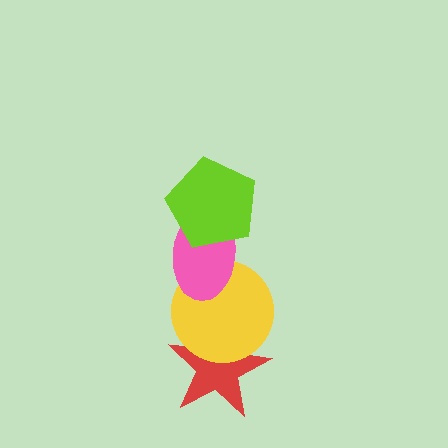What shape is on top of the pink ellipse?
The lime pentagon is on top of the pink ellipse.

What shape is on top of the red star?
The yellow circle is on top of the red star.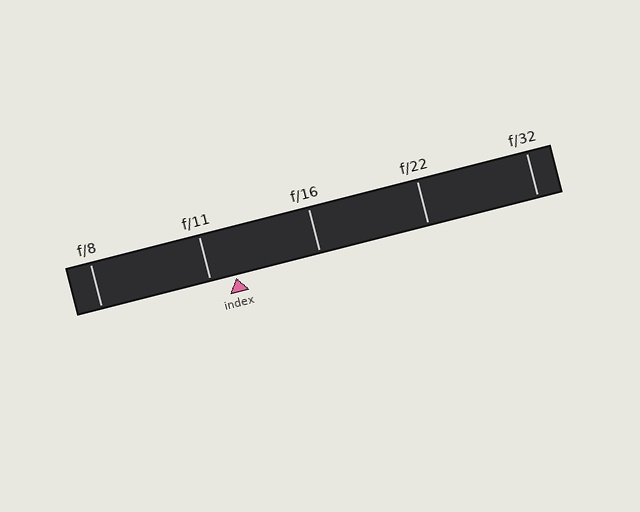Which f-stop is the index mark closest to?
The index mark is closest to f/11.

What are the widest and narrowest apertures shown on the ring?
The widest aperture shown is f/8 and the narrowest is f/32.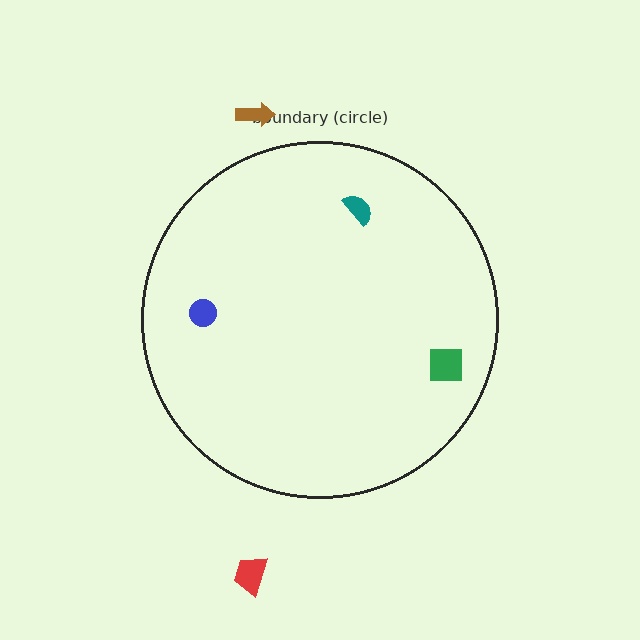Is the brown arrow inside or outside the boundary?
Outside.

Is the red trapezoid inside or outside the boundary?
Outside.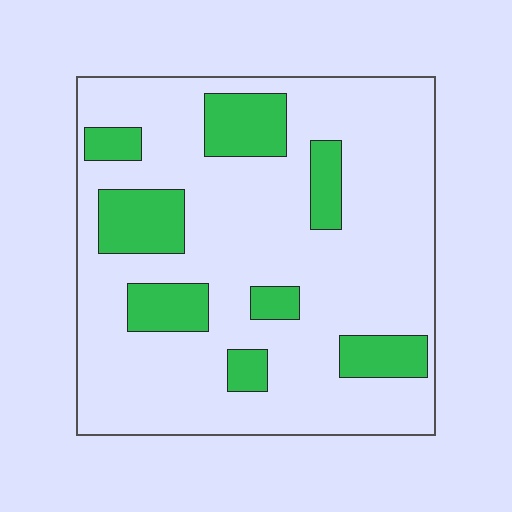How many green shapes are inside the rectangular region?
8.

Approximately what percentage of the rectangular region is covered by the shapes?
Approximately 20%.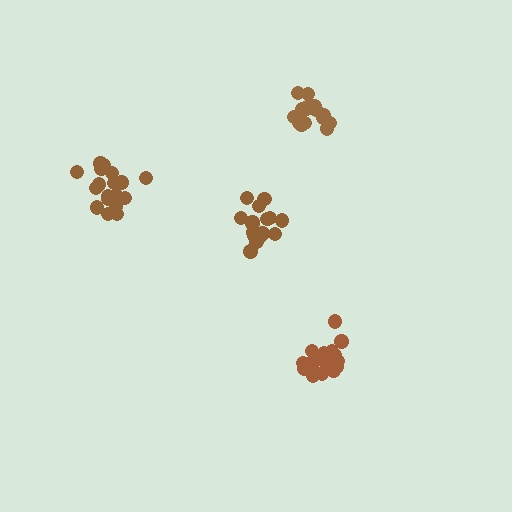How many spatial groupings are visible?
There are 4 spatial groupings.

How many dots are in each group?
Group 1: 20 dots, Group 2: 20 dots, Group 3: 16 dots, Group 4: 17 dots (73 total).